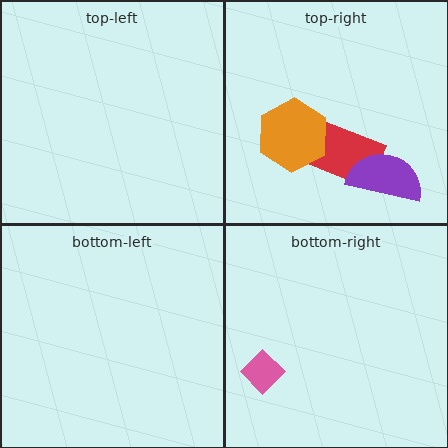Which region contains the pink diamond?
The bottom-right region.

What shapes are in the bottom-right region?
The pink diamond.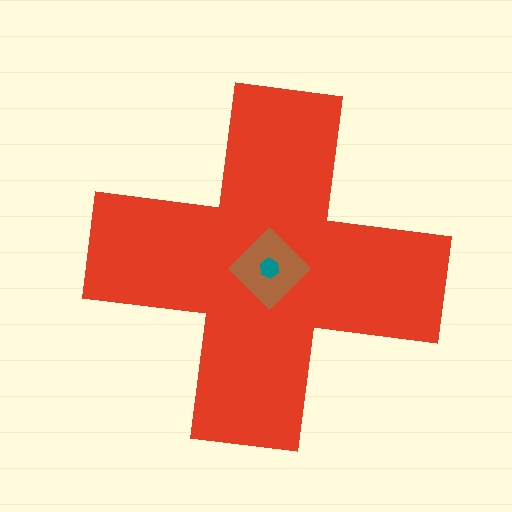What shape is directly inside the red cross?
The brown diamond.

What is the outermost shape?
The red cross.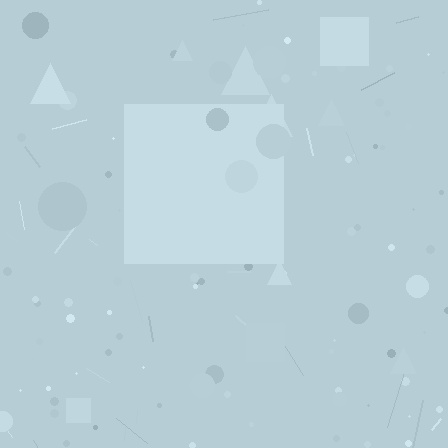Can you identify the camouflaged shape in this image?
The camouflaged shape is a square.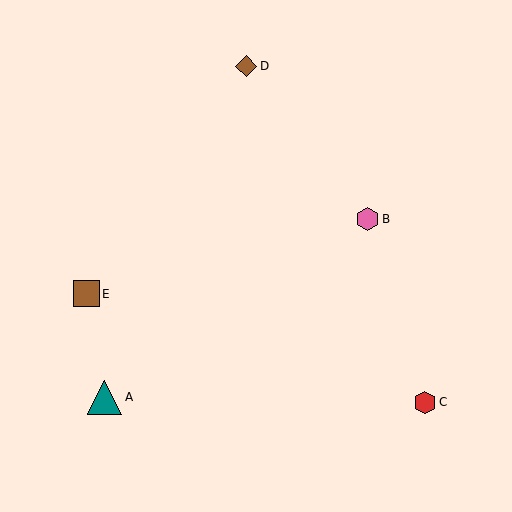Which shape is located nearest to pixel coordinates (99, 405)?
The teal triangle (labeled A) at (105, 397) is nearest to that location.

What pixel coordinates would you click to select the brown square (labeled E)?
Click at (86, 294) to select the brown square E.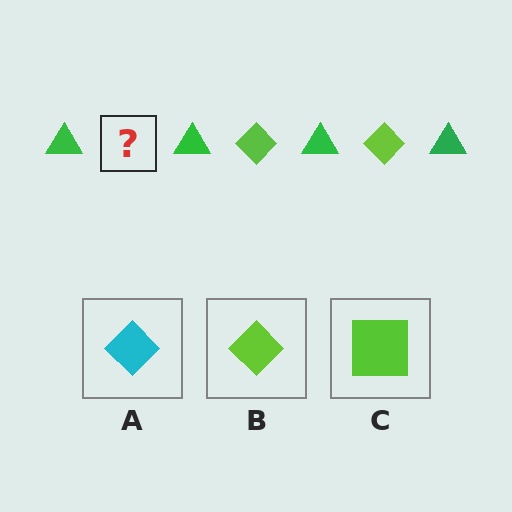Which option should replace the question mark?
Option B.